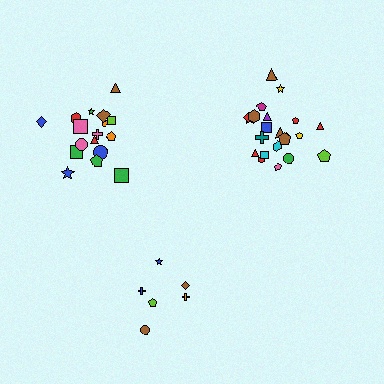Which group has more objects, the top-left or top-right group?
The top-right group.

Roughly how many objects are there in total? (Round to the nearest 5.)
Roughly 45 objects in total.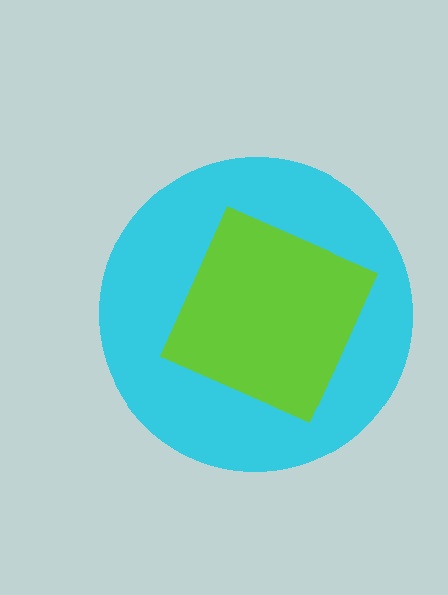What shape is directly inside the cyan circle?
The lime diamond.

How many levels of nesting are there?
2.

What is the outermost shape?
The cyan circle.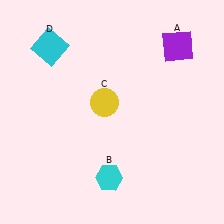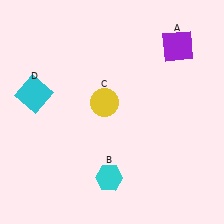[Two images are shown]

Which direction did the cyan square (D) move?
The cyan square (D) moved down.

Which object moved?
The cyan square (D) moved down.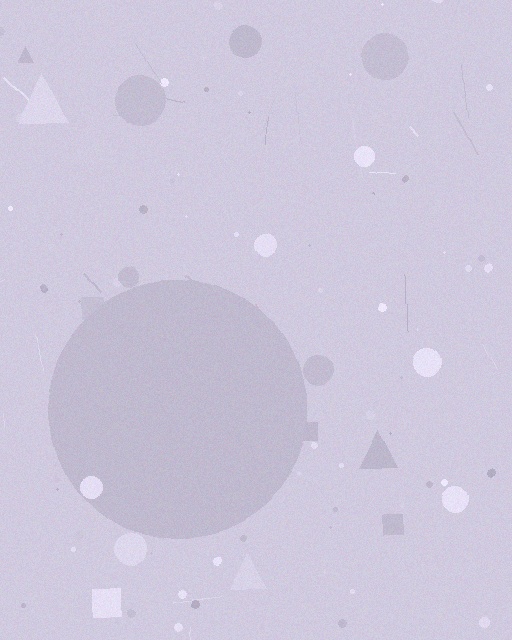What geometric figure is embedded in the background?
A circle is embedded in the background.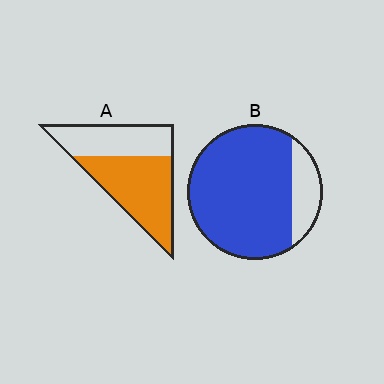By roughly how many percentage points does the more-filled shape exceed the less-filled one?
By roughly 25 percentage points (B over A).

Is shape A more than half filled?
Yes.